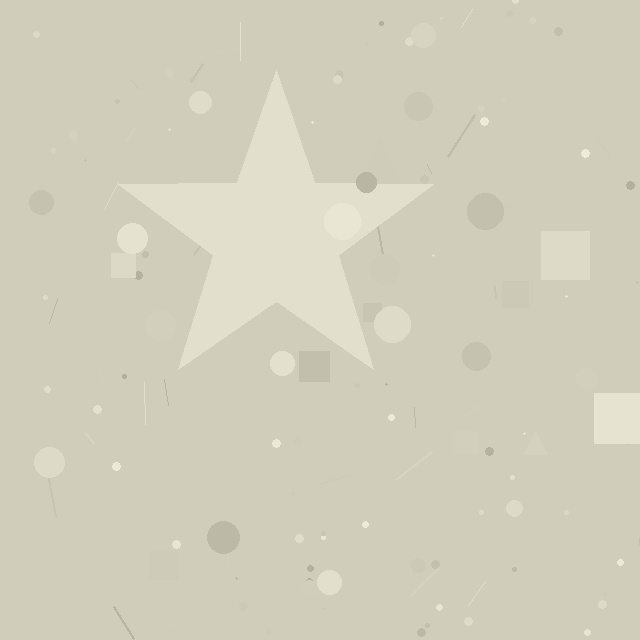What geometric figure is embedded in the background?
A star is embedded in the background.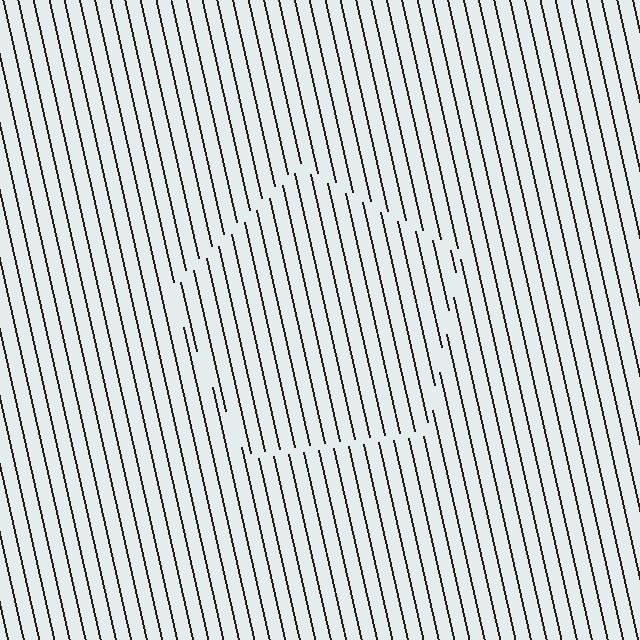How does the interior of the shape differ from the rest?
The interior of the shape contains the same grating, shifted by half a period — the contour is defined by the phase discontinuity where line-ends from the inner and outer gratings abut.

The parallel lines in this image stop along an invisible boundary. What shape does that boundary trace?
An illusory pentagon. The interior of the shape contains the same grating, shifted by half a period — the contour is defined by the phase discontinuity where line-ends from the inner and outer gratings abut.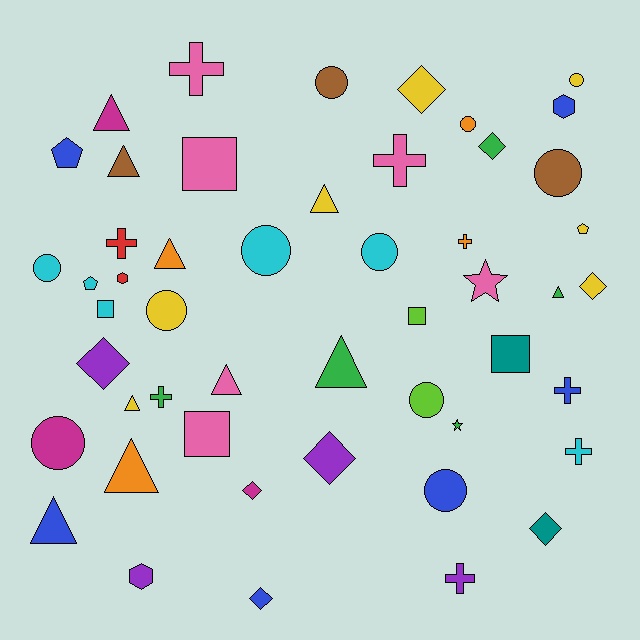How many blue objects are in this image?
There are 6 blue objects.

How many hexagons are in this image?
There are 3 hexagons.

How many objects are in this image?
There are 50 objects.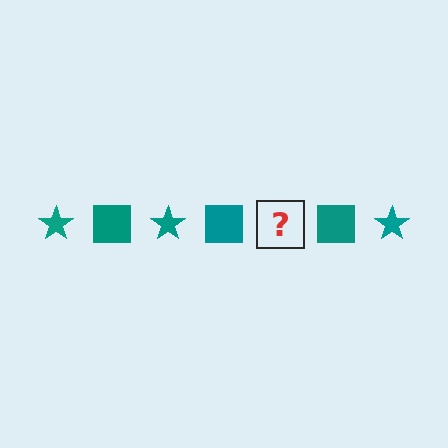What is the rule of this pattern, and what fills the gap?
The rule is that the pattern cycles through star, square shapes in teal. The gap should be filled with a teal star.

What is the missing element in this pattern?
The missing element is a teal star.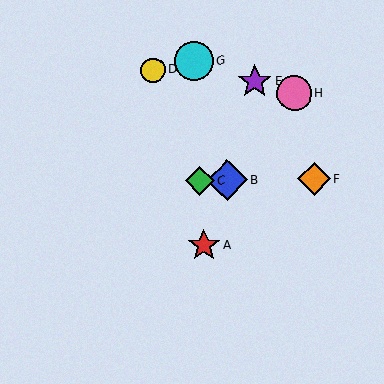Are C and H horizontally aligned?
No, C is at y≈181 and H is at y≈94.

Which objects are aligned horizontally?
Objects B, C, F are aligned horizontally.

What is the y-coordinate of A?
Object A is at y≈245.